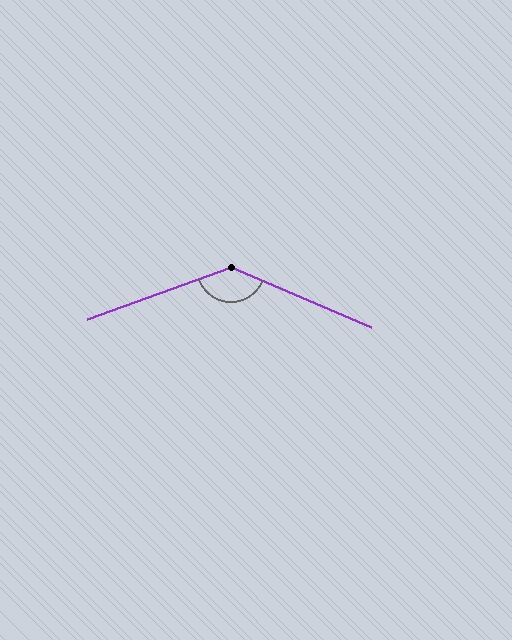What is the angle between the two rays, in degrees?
Approximately 137 degrees.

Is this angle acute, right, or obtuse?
It is obtuse.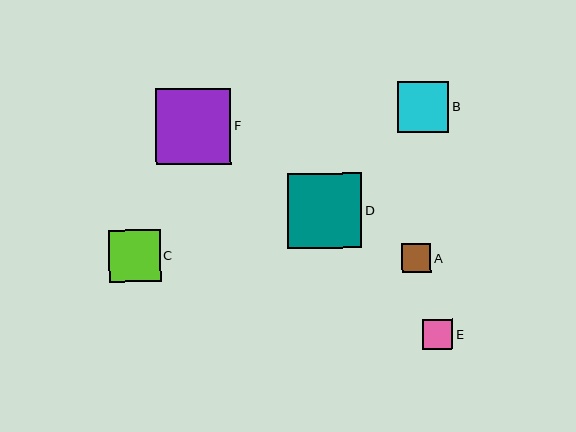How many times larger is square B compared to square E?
Square B is approximately 1.7 times the size of square E.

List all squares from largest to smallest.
From largest to smallest: F, D, C, B, E, A.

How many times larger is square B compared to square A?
Square B is approximately 1.8 times the size of square A.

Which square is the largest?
Square F is the largest with a size of approximately 75 pixels.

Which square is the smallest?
Square A is the smallest with a size of approximately 29 pixels.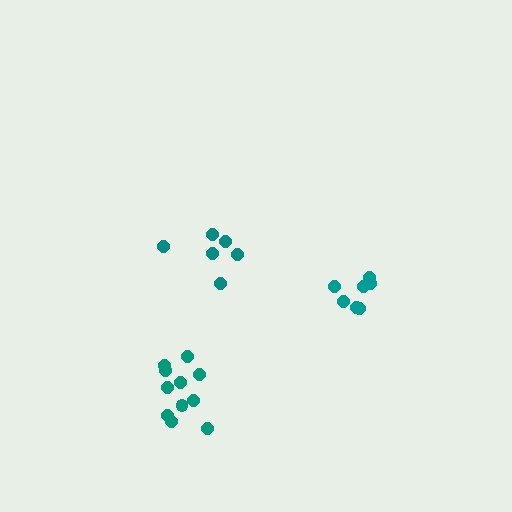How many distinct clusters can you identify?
There are 3 distinct clusters.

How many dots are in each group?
Group 1: 7 dots, Group 2: 6 dots, Group 3: 11 dots (24 total).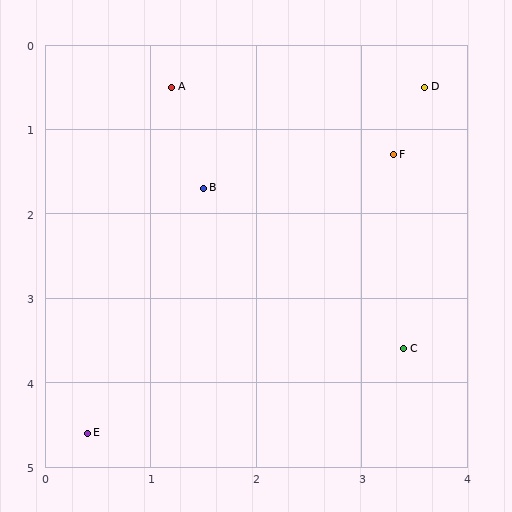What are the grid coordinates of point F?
Point F is at approximately (3.3, 1.3).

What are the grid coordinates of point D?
Point D is at approximately (3.6, 0.5).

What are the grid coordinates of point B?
Point B is at approximately (1.5, 1.7).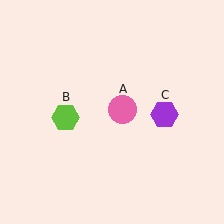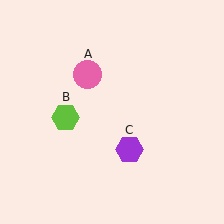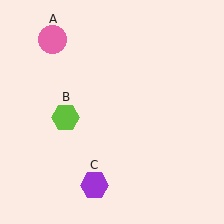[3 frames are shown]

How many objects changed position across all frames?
2 objects changed position: pink circle (object A), purple hexagon (object C).